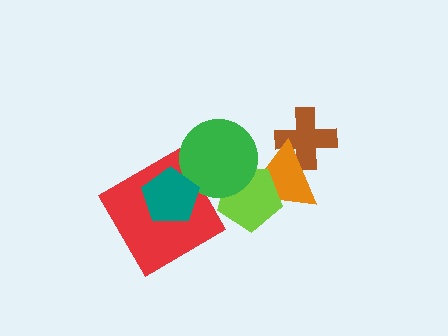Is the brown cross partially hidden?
Yes, it is partially covered by another shape.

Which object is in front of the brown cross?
The orange triangle is in front of the brown cross.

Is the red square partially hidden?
Yes, it is partially covered by another shape.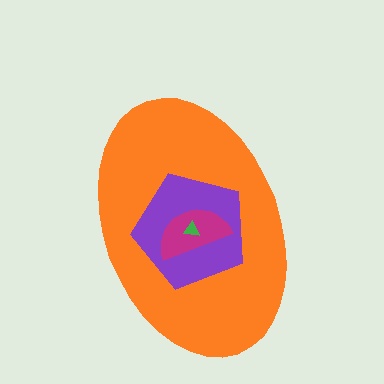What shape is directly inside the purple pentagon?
The magenta semicircle.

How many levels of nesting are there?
4.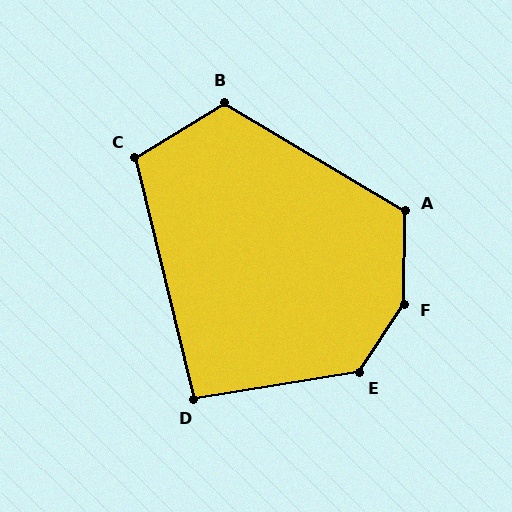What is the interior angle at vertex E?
Approximately 132 degrees (obtuse).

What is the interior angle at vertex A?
Approximately 120 degrees (obtuse).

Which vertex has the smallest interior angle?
D, at approximately 95 degrees.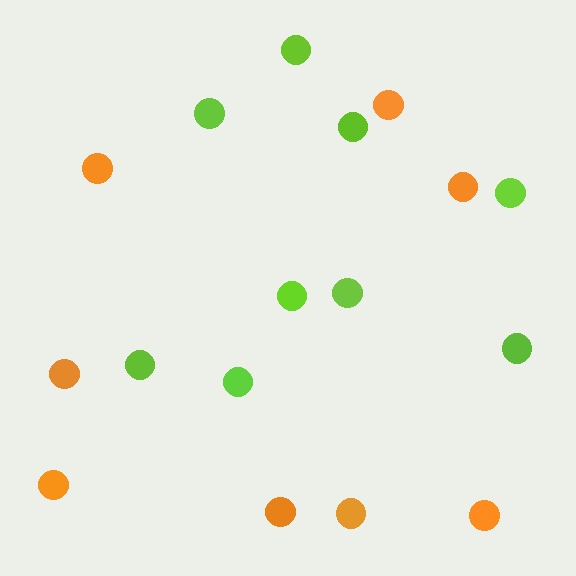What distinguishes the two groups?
There are 2 groups: one group of orange circles (8) and one group of lime circles (9).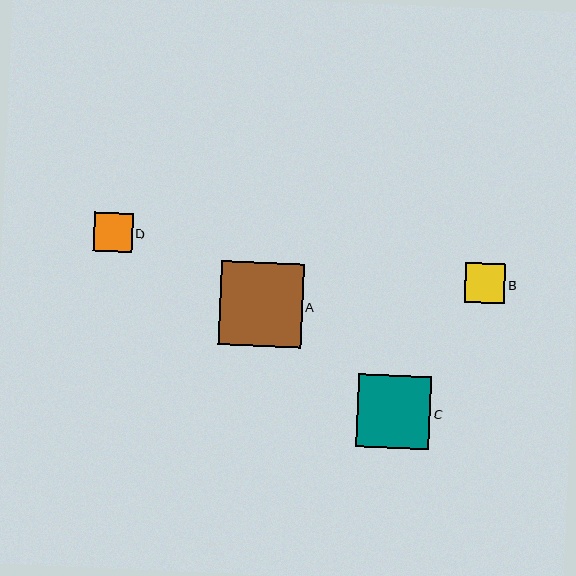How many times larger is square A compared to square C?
Square A is approximately 1.1 times the size of square C.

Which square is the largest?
Square A is the largest with a size of approximately 83 pixels.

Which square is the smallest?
Square D is the smallest with a size of approximately 39 pixels.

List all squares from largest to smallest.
From largest to smallest: A, C, B, D.